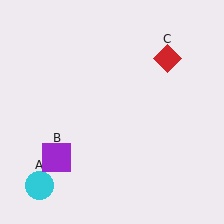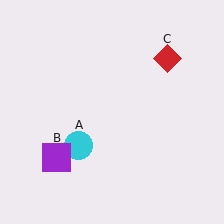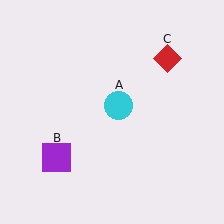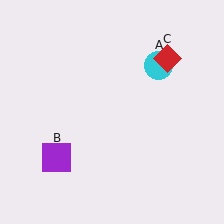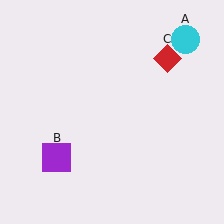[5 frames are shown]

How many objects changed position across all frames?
1 object changed position: cyan circle (object A).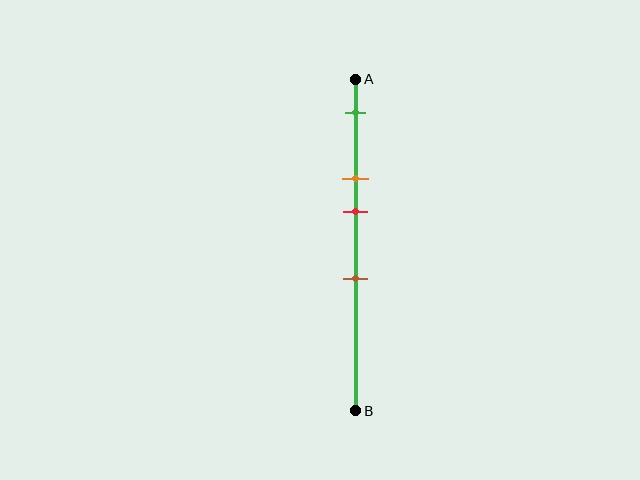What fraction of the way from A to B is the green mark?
The green mark is approximately 10% (0.1) of the way from A to B.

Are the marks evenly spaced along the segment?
No, the marks are not evenly spaced.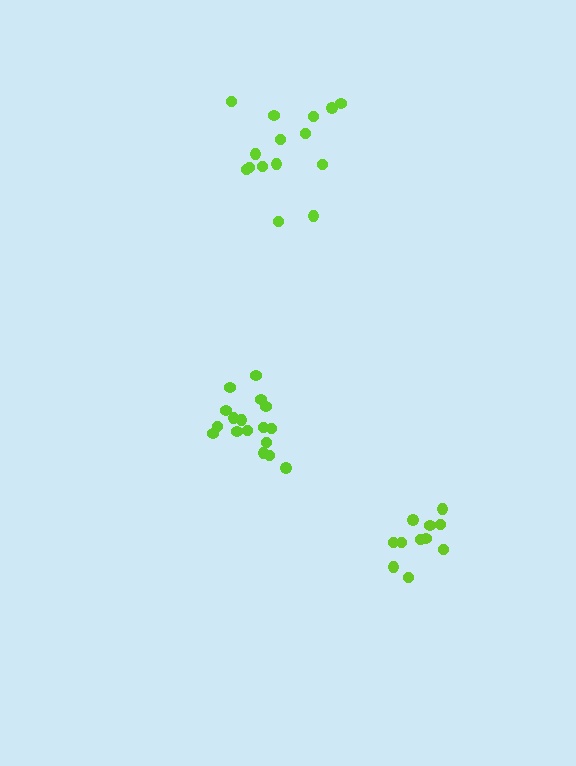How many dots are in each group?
Group 1: 11 dots, Group 2: 17 dots, Group 3: 15 dots (43 total).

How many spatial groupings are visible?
There are 3 spatial groupings.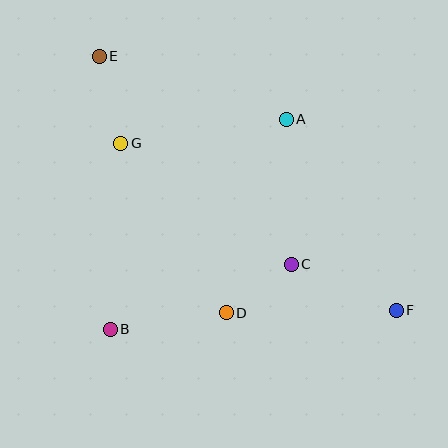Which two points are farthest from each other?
Points E and F are farthest from each other.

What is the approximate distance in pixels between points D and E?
The distance between D and E is approximately 286 pixels.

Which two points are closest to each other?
Points C and D are closest to each other.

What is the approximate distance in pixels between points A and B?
The distance between A and B is approximately 274 pixels.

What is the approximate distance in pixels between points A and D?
The distance between A and D is approximately 203 pixels.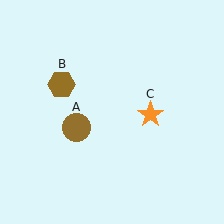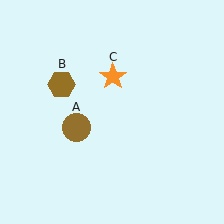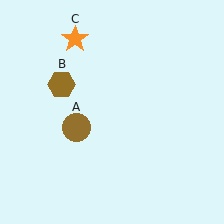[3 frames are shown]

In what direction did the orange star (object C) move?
The orange star (object C) moved up and to the left.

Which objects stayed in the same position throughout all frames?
Brown circle (object A) and brown hexagon (object B) remained stationary.